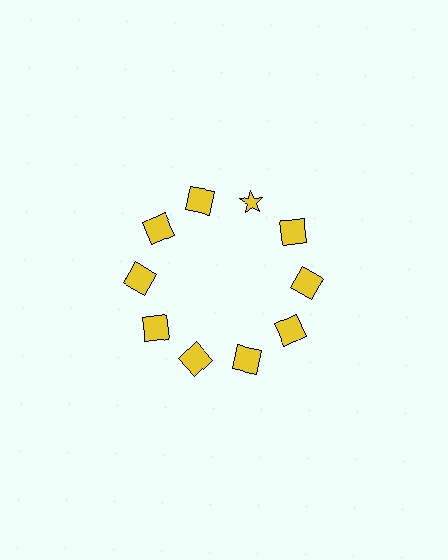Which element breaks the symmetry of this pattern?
The yellow star at roughly the 1 o'clock position breaks the symmetry. All other shapes are yellow squares.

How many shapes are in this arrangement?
There are 10 shapes arranged in a ring pattern.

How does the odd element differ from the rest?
It has a different shape: star instead of square.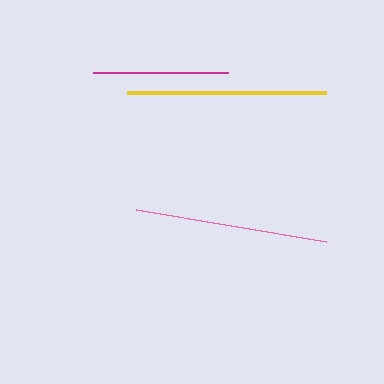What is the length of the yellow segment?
The yellow segment is approximately 199 pixels long.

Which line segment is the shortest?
The magenta line is the shortest at approximately 134 pixels.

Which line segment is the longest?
The yellow line is the longest at approximately 199 pixels.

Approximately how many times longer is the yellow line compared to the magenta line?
The yellow line is approximately 1.5 times the length of the magenta line.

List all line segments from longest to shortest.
From longest to shortest: yellow, pink, magenta.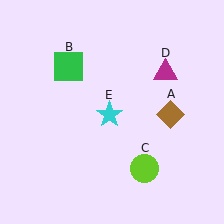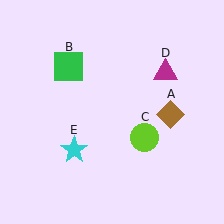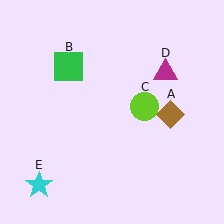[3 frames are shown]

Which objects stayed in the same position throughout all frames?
Brown diamond (object A) and green square (object B) and magenta triangle (object D) remained stationary.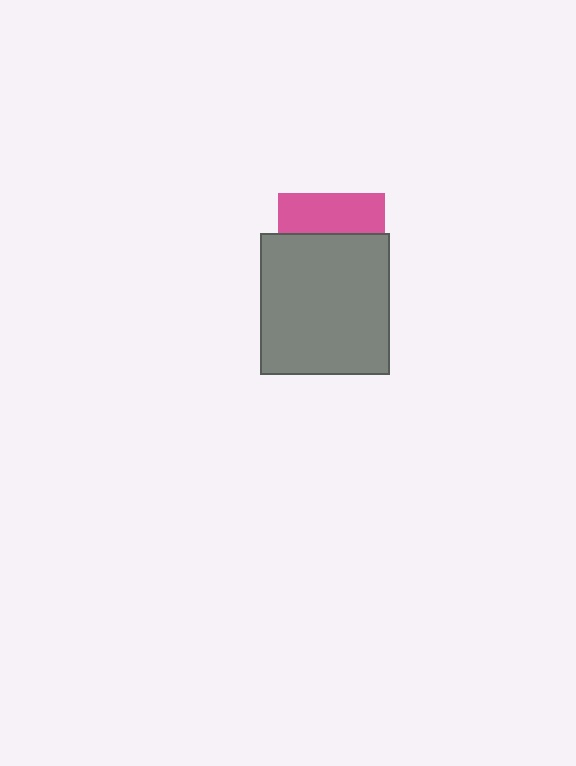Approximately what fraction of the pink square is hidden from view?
Roughly 62% of the pink square is hidden behind the gray rectangle.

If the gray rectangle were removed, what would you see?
You would see the complete pink square.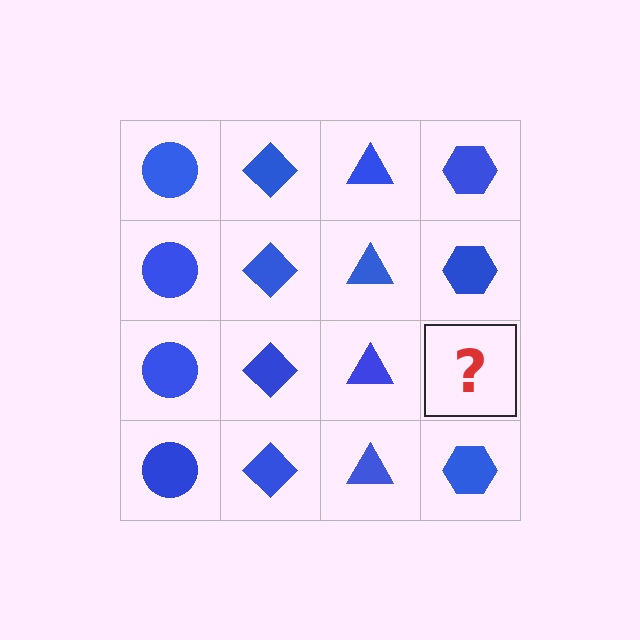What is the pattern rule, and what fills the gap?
The rule is that each column has a consistent shape. The gap should be filled with a blue hexagon.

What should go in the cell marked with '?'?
The missing cell should contain a blue hexagon.